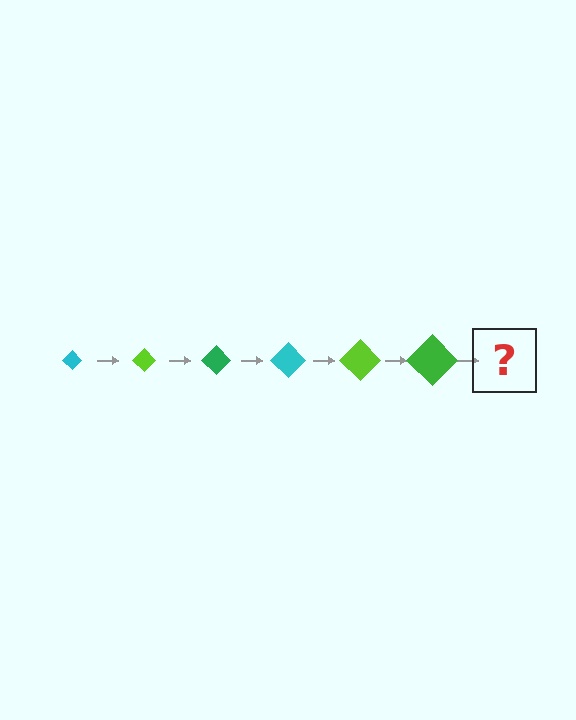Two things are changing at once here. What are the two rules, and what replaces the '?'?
The two rules are that the diamond grows larger each step and the color cycles through cyan, lime, and green. The '?' should be a cyan diamond, larger than the previous one.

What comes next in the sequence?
The next element should be a cyan diamond, larger than the previous one.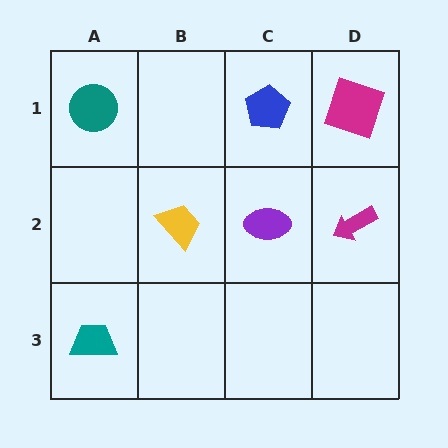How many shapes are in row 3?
1 shape.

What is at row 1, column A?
A teal circle.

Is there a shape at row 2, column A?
No, that cell is empty.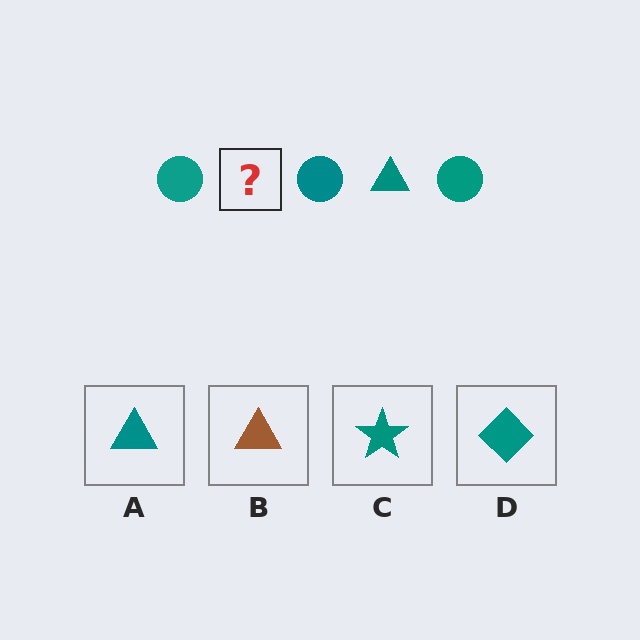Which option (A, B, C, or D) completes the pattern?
A.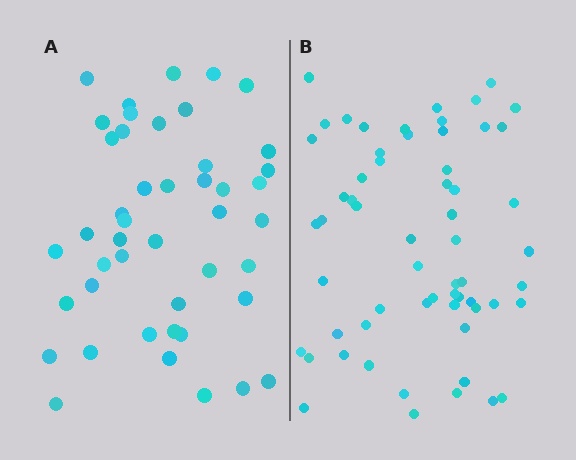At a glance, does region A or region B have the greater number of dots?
Region B (the right region) has more dots.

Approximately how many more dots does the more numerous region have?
Region B has approximately 15 more dots than region A.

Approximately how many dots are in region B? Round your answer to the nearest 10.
About 60 dots.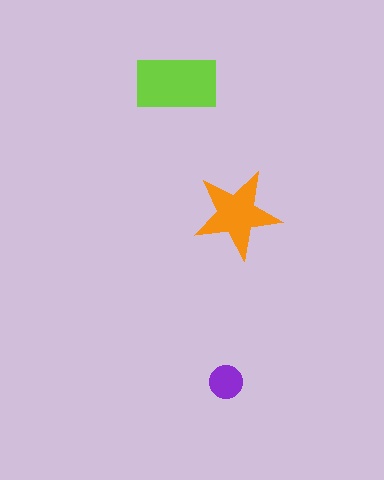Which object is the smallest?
The purple circle.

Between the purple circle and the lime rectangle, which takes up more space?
The lime rectangle.